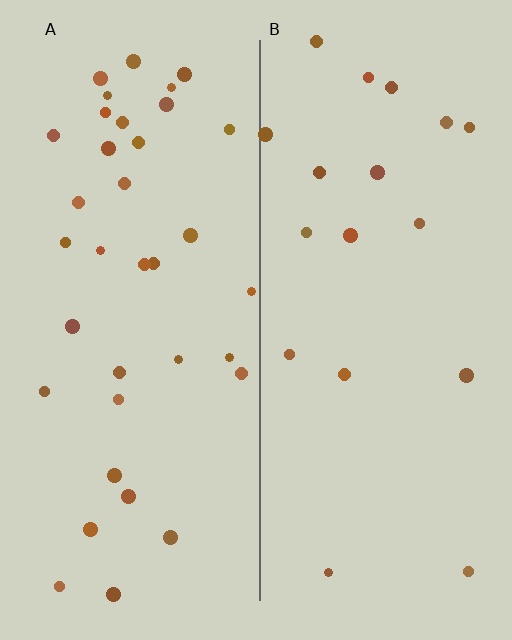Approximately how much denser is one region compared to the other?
Approximately 2.0× — region A over region B.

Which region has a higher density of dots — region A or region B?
A (the left).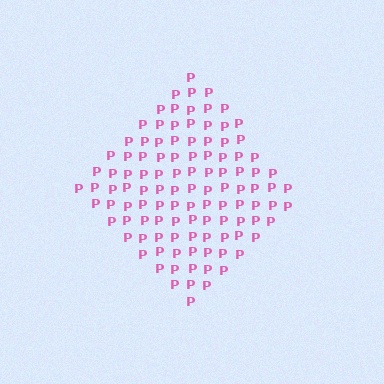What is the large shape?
The large shape is a diamond.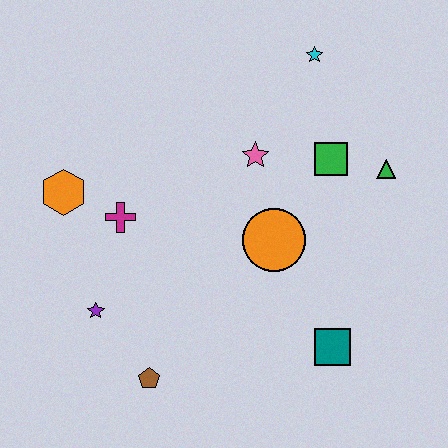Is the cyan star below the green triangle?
No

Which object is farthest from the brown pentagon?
The cyan star is farthest from the brown pentagon.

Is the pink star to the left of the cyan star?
Yes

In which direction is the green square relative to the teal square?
The green square is above the teal square.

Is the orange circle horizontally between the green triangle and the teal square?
No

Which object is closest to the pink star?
The green square is closest to the pink star.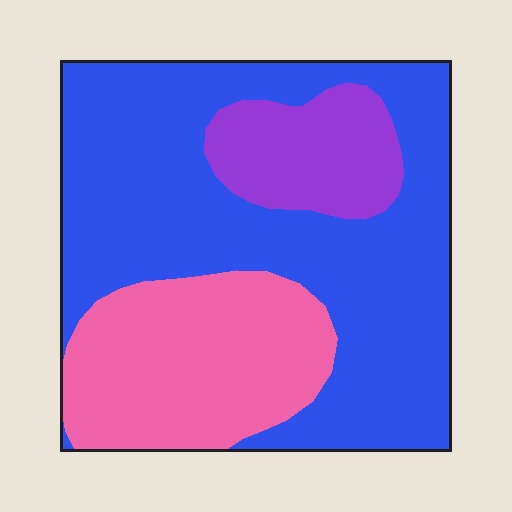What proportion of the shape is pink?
Pink covers 27% of the shape.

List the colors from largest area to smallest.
From largest to smallest: blue, pink, purple.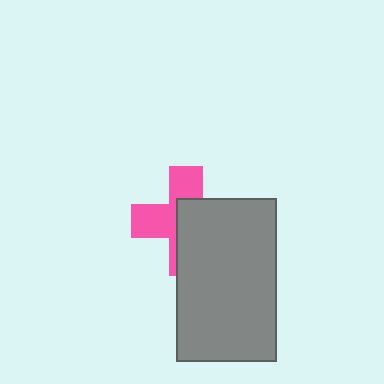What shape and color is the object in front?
The object in front is a gray rectangle.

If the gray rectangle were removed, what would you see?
You would see the complete pink cross.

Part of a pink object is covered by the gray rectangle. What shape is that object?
It is a cross.